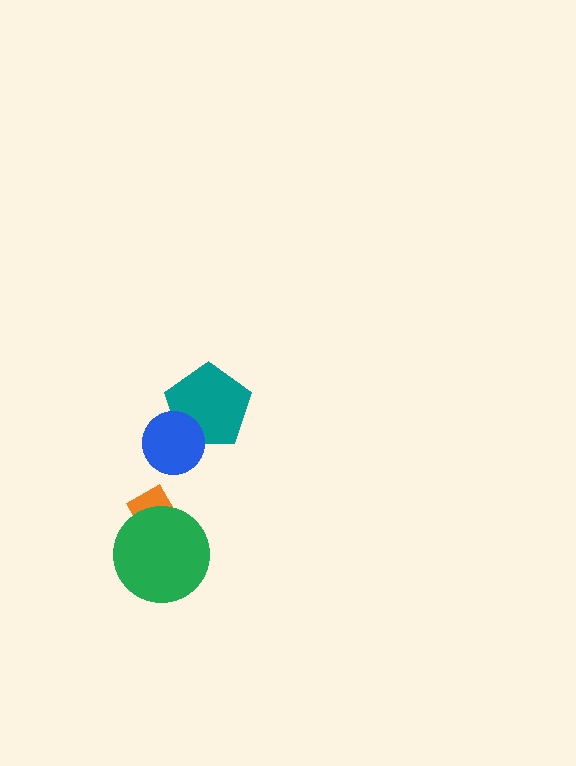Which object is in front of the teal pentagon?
The blue circle is in front of the teal pentagon.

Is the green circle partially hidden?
No, no other shape covers it.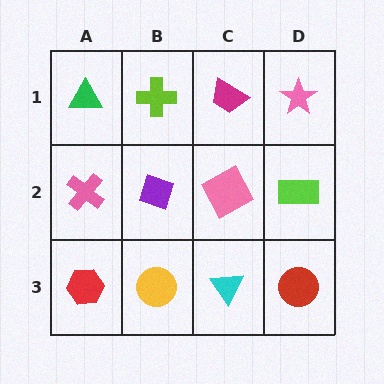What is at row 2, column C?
A pink square.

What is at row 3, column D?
A red circle.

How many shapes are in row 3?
4 shapes.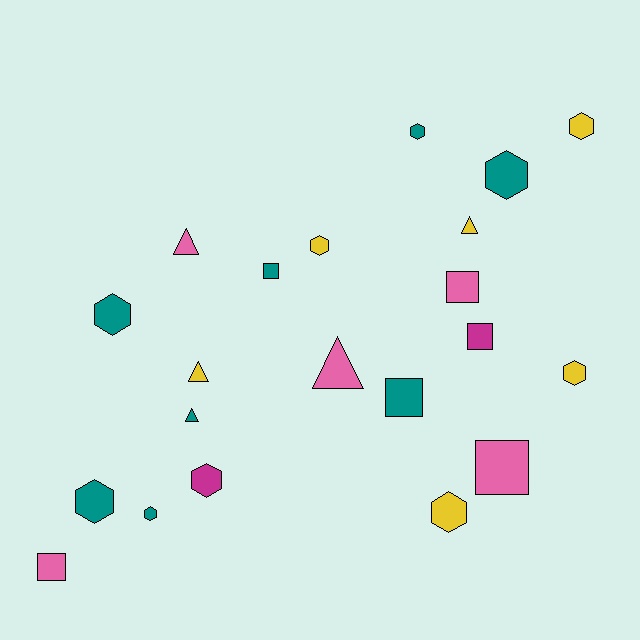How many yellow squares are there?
There are no yellow squares.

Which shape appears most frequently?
Hexagon, with 10 objects.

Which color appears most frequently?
Teal, with 8 objects.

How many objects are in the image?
There are 21 objects.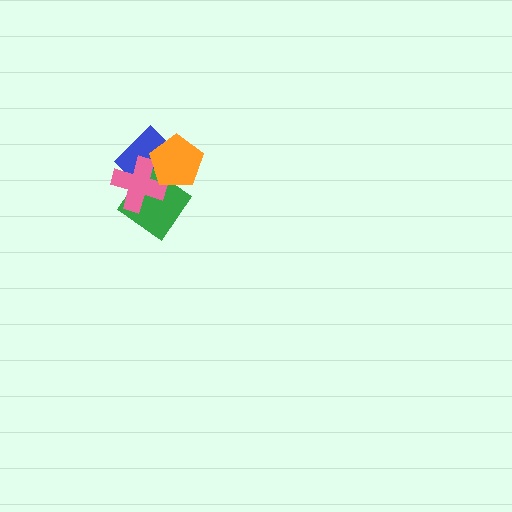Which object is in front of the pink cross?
The orange pentagon is in front of the pink cross.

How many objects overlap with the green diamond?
3 objects overlap with the green diamond.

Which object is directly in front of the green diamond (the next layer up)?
The pink cross is directly in front of the green diamond.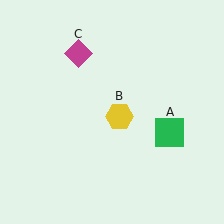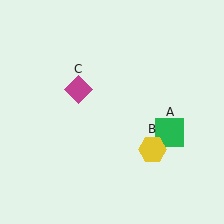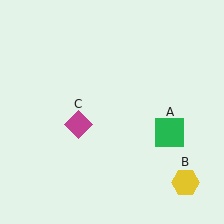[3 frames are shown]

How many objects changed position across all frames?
2 objects changed position: yellow hexagon (object B), magenta diamond (object C).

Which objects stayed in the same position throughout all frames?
Green square (object A) remained stationary.